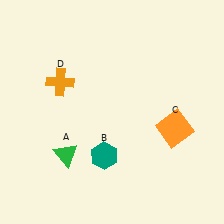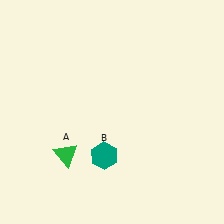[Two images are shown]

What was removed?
The orange cross (D), the orange square (C) were removed in Image 2.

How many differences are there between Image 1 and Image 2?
There are 2 differences between the two images.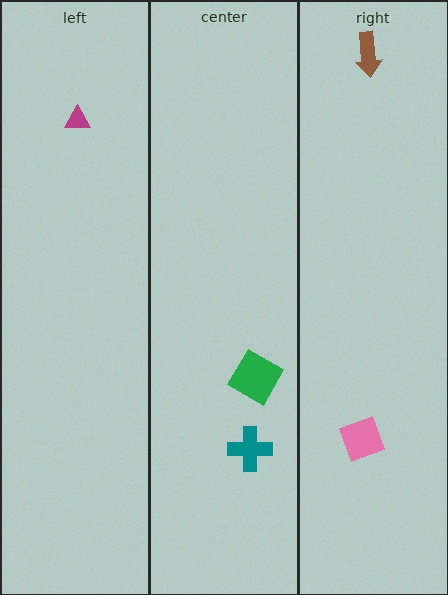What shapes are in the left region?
The magenta triangle.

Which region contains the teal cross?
The center region.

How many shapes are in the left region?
1.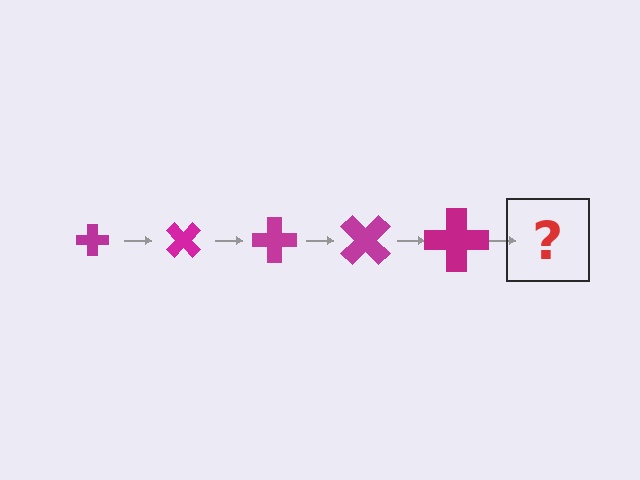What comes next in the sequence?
The next element should be a cross, larger than the previous one and rotated 225 degrees from the start.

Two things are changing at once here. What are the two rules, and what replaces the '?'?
The two rules are that the cross grows larger each step and it rotates 45 degrees each step. The '?' should be a cross, larger than the previous one and rotated 225 degrees from the start.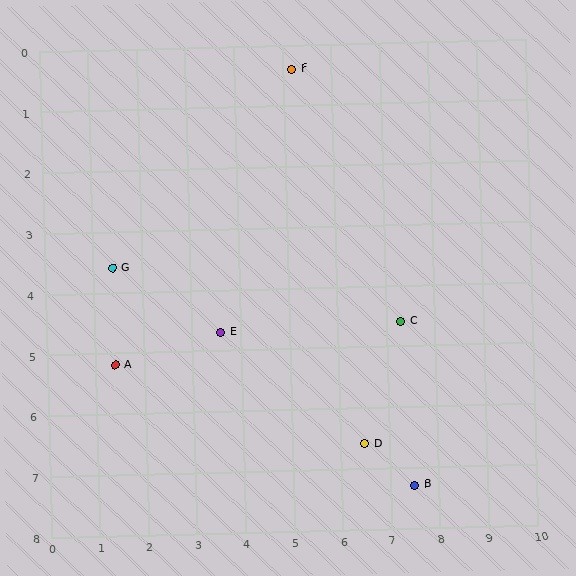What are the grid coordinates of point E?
Point E is at approximately (3.6, 4.7).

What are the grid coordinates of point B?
Point B is at approximately (7.5, 7.3).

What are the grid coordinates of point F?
Point F is at approximately (5.2, 0.4).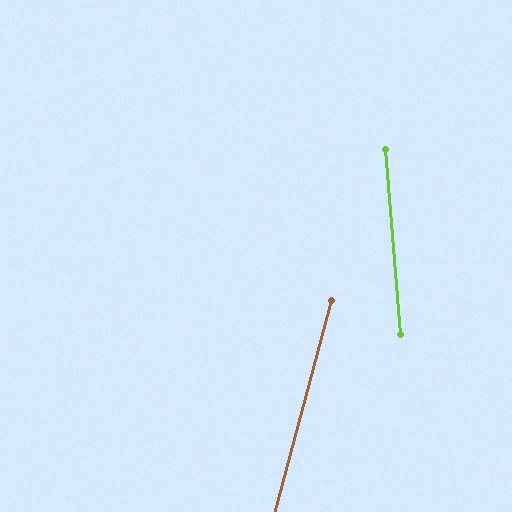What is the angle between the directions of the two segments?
Approximately 20 degrees.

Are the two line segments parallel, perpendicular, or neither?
Neither parallel nor perpendicular — they differ by about 20°.